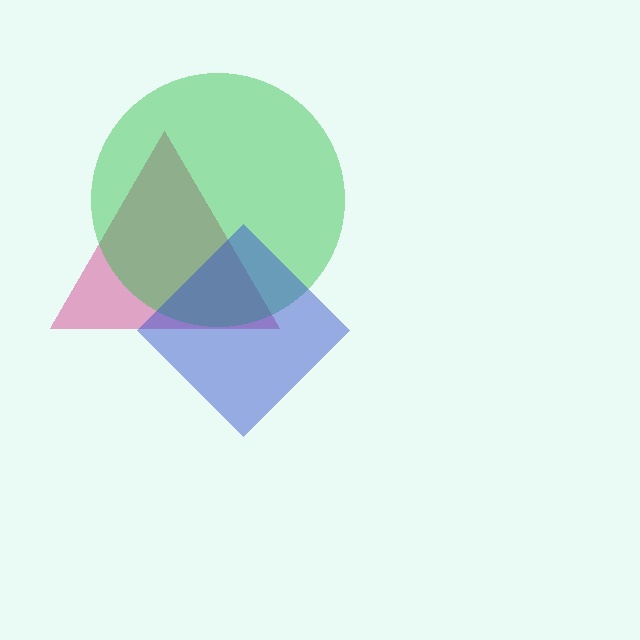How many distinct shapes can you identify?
There are 3 distinct shapes: a magenta triangle, a green circle, a blue diamond.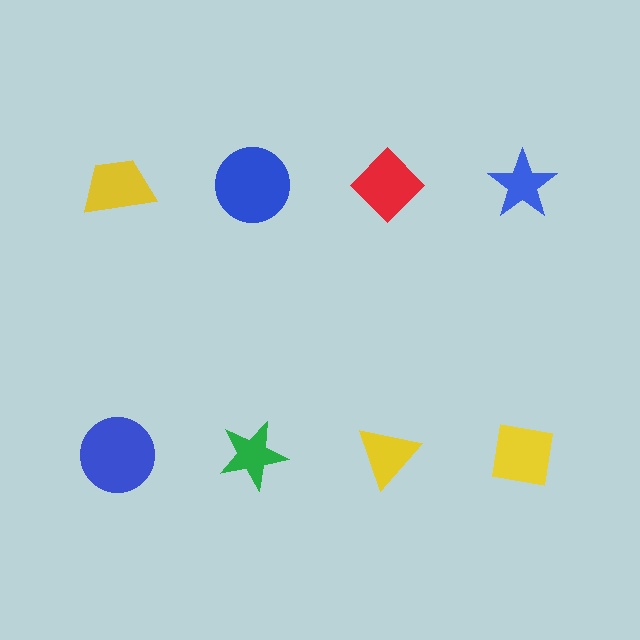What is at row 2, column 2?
A green star.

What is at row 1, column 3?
A red diamond.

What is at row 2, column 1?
A blue circle.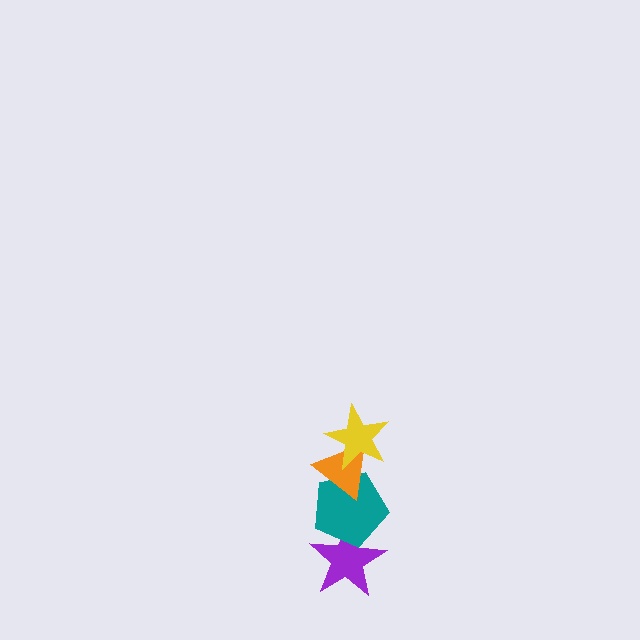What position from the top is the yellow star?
The yellow star is 1st from the top.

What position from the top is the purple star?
The purple star is 4th from the top.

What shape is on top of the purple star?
The teal pentagon is on top of the purple star.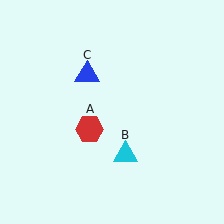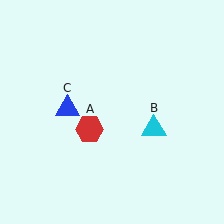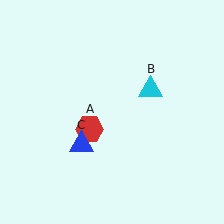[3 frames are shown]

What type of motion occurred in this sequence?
The cyan triangle (object B), blue triangle (object C) rotated counterclockwise around the center of the scene.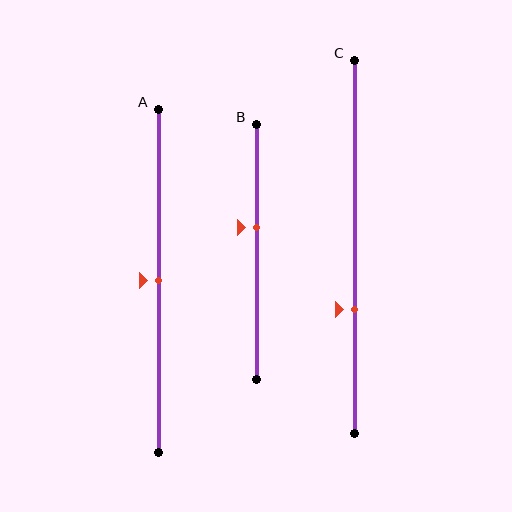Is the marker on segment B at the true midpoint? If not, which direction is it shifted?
No, the marker on segment B is shifted upward by about 9% of the segment length.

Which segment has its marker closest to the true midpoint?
Segment A has its marker closest to the true midpoint.